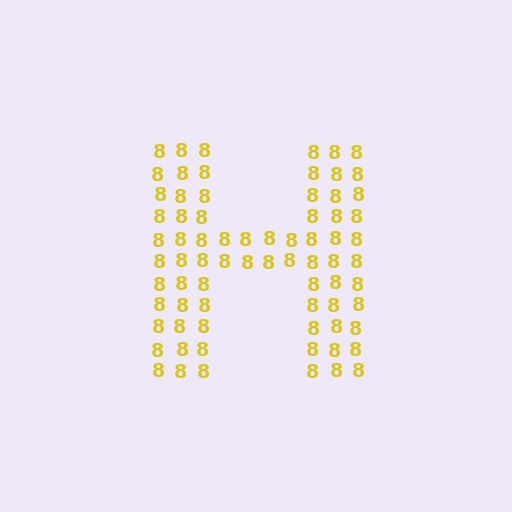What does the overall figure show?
The overall figure shows the letter H.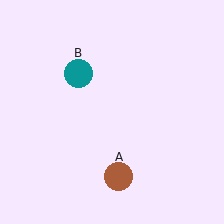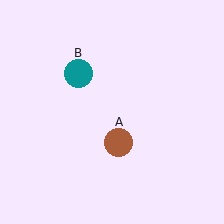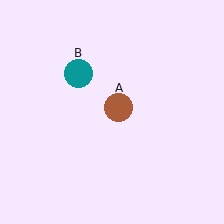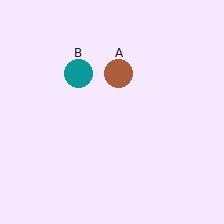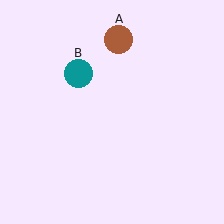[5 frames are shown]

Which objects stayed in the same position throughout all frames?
Teal circle (object B) remained stationary.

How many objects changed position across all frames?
1 object changed position: brown circle (object A).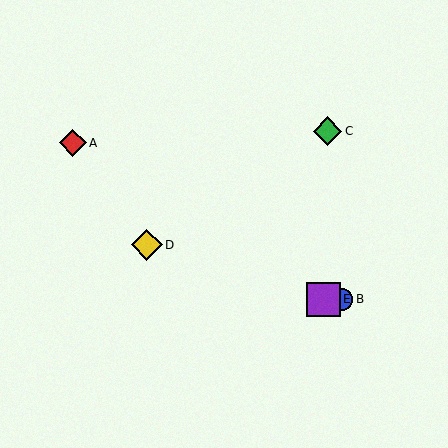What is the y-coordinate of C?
Object C is at y≈131.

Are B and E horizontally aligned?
Yes, both are at y≈299.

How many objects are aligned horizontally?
2 objects (B, E) are aligned horizontally.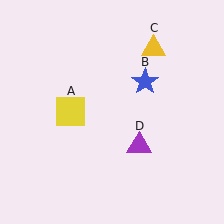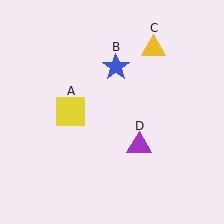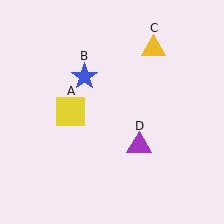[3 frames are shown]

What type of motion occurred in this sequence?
The blue star (object B) rotated counterclockwise around the center of the scene.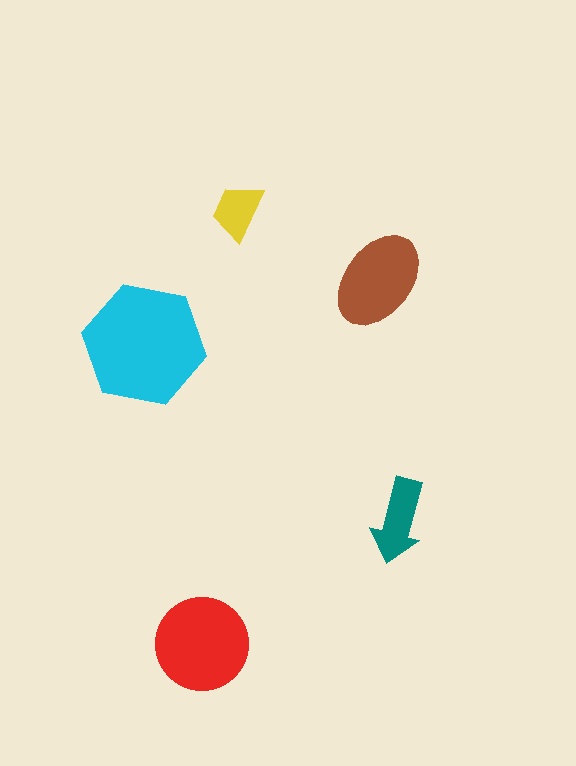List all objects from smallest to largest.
The yellow trapezoid, the teal arrow, the brown ellipse, the red circle, the cyan hexagon.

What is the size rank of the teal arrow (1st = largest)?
4th.